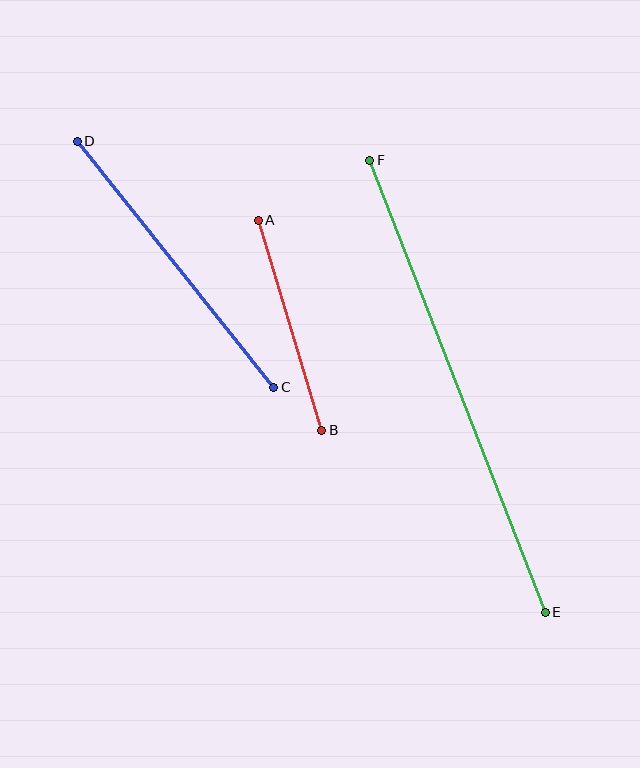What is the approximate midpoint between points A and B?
The midpoint is at approximately (290, 325) pixels.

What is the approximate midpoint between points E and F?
The midpoint is at approximately (458, 386) pixels.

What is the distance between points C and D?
The distance is approximately 314 pixels.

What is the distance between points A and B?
The distance is approximately 219 pixels.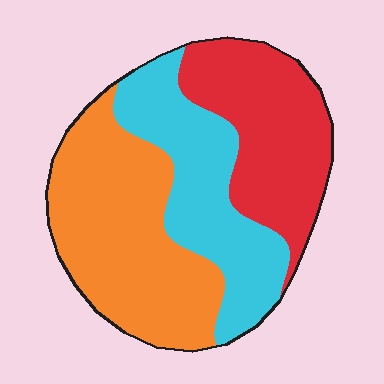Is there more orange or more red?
Orange.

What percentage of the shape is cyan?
Cyan covers 30% of the shape.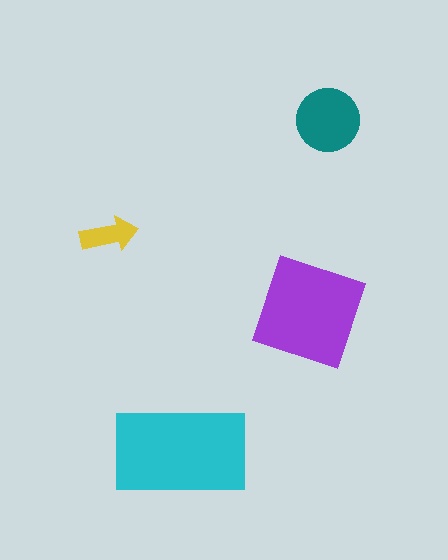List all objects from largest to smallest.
The cyan rectangle, the purple diamond, the teal circle, the yellow arrow.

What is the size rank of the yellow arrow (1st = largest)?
4th.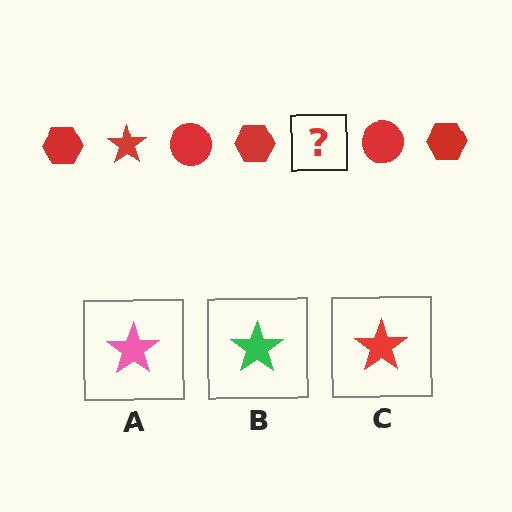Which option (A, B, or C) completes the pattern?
C.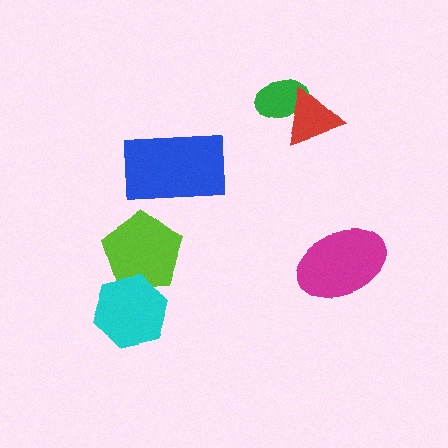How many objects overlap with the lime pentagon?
1 object overlaps with the lime pentagon.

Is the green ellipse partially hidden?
Yes, it is partially covered by another shape.